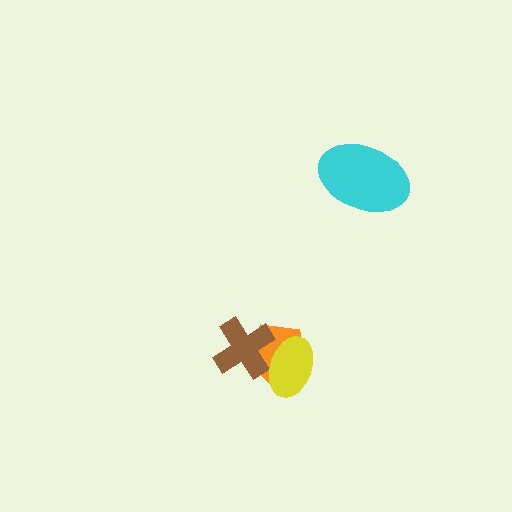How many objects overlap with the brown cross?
2 objects overlap with the brown cross.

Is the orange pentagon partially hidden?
Yes, it is partially covered by another shape.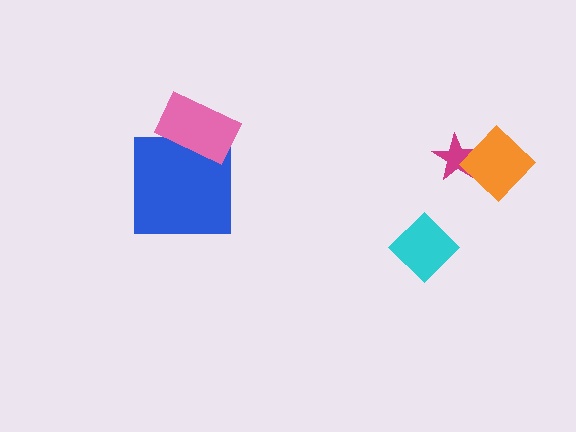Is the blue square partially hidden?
Yes, it is partially covered by another shape.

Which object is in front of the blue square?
The pink rectangle is in front of the blue square.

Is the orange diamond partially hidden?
No, no other shape covers it.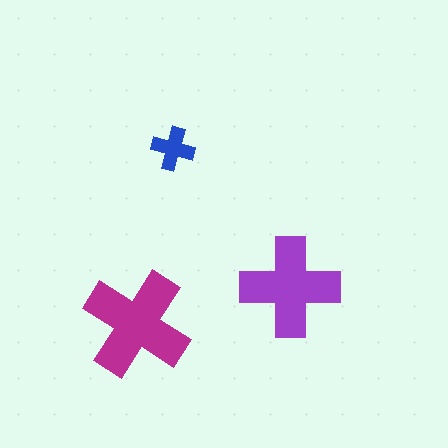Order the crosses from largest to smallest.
the magenta one, the purple one, the blue one.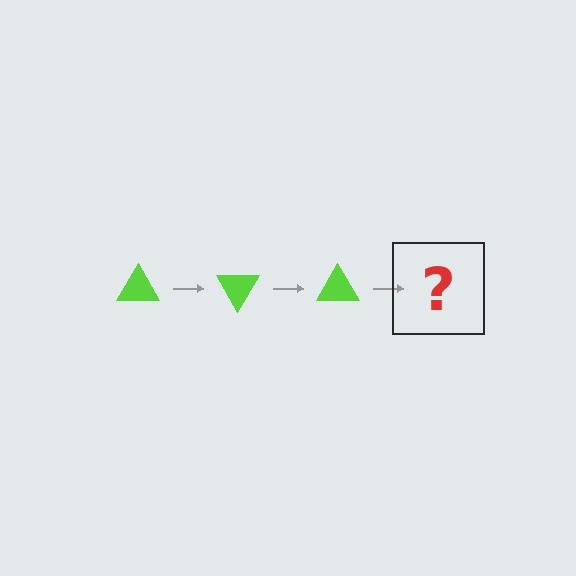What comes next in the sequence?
The next element should be a lime triangle rotated 180 degrees.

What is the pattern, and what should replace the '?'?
The pattern is that the triangle rotates 60 degrees each step. The '?' should be a lime triangle rotated 180 degrees.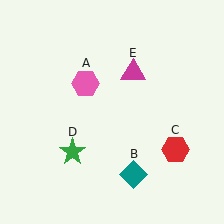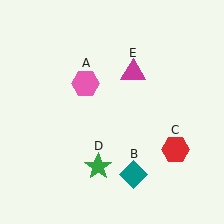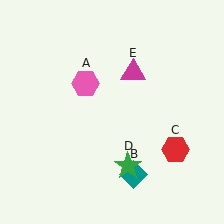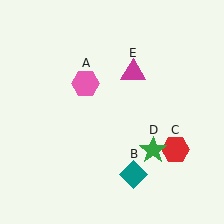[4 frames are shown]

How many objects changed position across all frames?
1 object changed position: green star (object D).